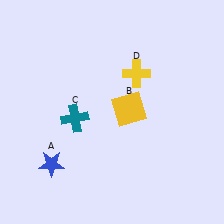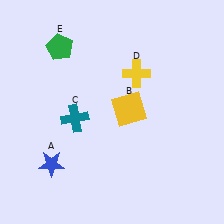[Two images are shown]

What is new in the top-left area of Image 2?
A green pentagon (E) was added in the top-left area of Image 2.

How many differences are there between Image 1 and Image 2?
There is 1 difference between the two images.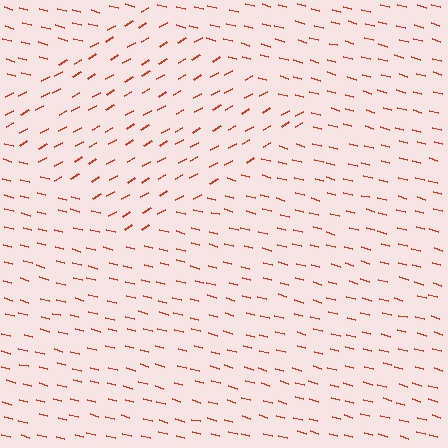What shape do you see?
I see a diamond.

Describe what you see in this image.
The image is filled with small red line segments. A diamond region in the image has lines oriented differently from the surrounding lines, creating a visible texture boundary.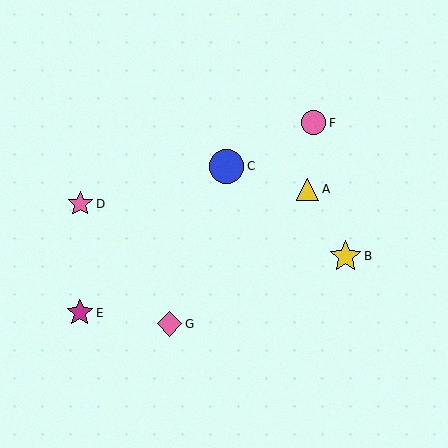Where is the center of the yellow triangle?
The center of the yellow triangle is at (308, 190).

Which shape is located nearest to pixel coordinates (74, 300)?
The magenta star (labeled E) at (80, 313) is nearest to that location.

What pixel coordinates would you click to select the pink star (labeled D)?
Click at (80, 204) to select the pink star D.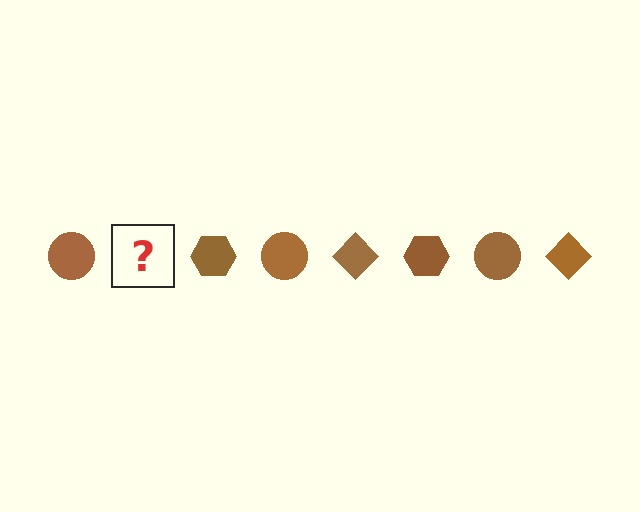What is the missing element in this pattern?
The missing element is a brown diamond.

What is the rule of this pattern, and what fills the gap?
The rule is that the pattern cycles through circle, diamond, hexagon shapes in brown. The gap should be filled with a brown diamond.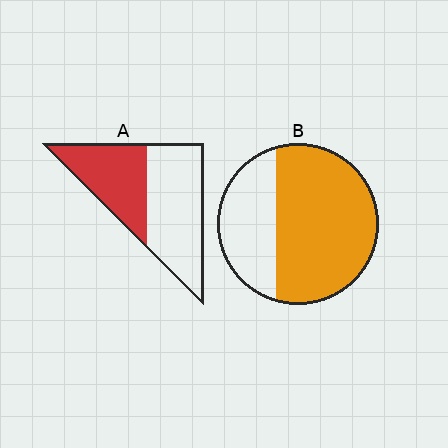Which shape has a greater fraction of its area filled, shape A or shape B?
Shape B.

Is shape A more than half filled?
No.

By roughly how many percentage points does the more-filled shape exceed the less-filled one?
By roughly 25 percentage points (B over A).